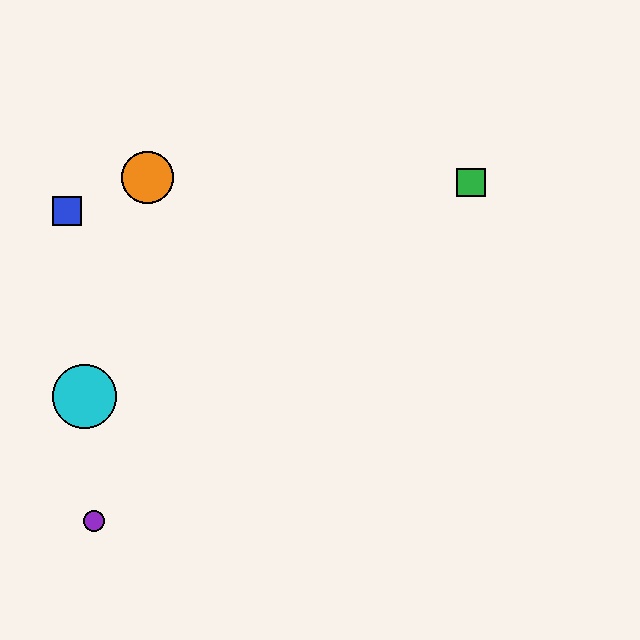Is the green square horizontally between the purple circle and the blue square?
No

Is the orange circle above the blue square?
Yes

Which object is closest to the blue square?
The orange circle is closest to the blue square.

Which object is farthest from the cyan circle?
The green square is farthest from the cyan circle.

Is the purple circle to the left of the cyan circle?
No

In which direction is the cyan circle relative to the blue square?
The cyan circle is below the blue square.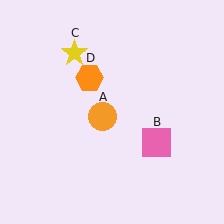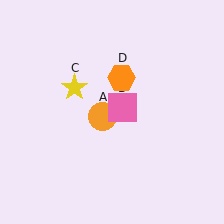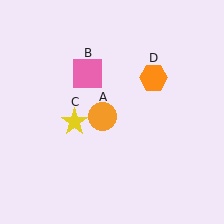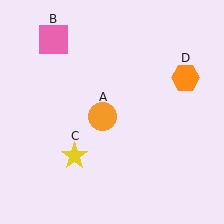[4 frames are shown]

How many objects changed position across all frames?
3 objects changed position: pink square (object B), yellow star (object C), orange hexagon (object D).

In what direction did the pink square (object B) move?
The pink square (object B) moved up and to the left.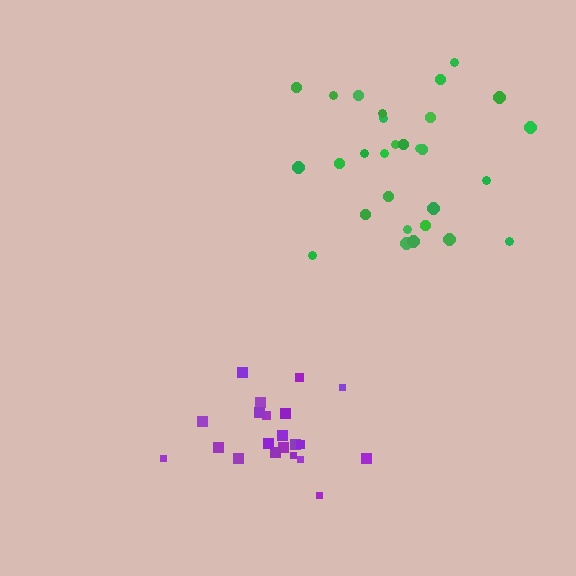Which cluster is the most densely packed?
Purple.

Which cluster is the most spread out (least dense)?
Green.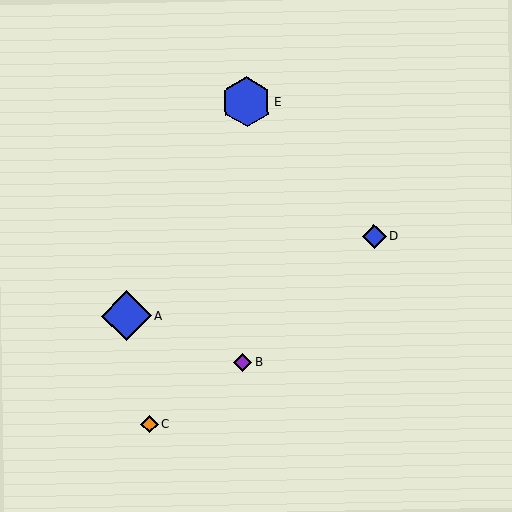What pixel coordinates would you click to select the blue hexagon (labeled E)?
Click at (246, 102) to select the blue hexagon E.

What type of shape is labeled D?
Shape D is a blue diamond.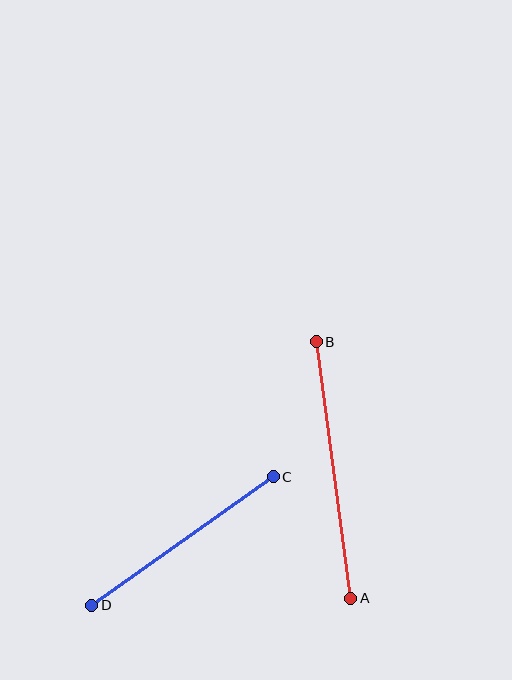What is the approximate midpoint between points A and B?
The midpoint is at approximately (333, 470) pixels.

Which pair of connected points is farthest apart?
Points A and B are farthest apart.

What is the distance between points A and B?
The distance is approximately 259 pixels.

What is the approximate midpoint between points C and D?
The midpoint is at approximately (183, 541) pixels.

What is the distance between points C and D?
The distance is approximately 222 pixels.